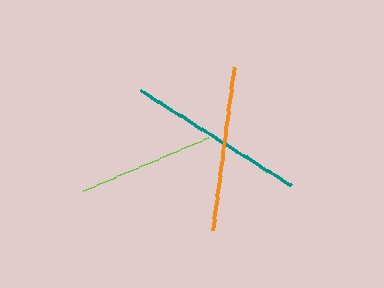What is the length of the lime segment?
The lime segment is approximately 135 pixels long.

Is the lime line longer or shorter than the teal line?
The teal line is longer than the lime line.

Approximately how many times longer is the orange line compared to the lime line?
The orange line is approximately 1.2 times the length of the lime line.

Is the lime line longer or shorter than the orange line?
The orange line is longer than the lime line.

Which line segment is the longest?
The teal line is the longest at approximately 178 pixels.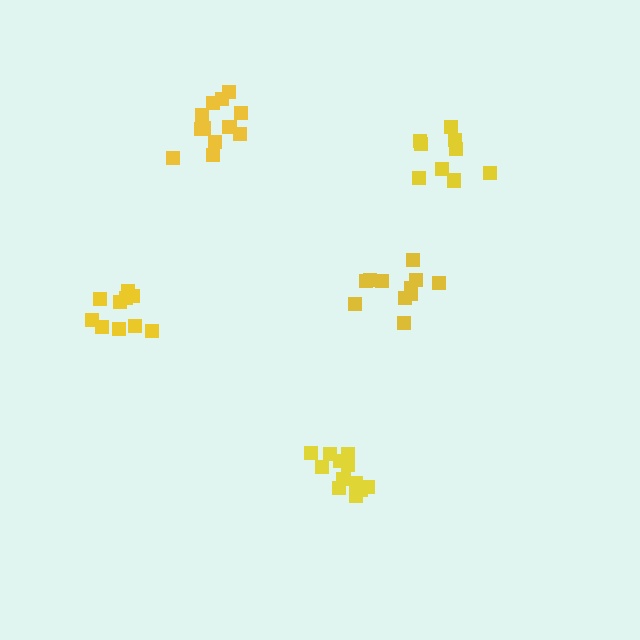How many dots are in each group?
Group 1: 12 dots, Group 2: 9 dots, Group 3: 10 dots, Group 4: 13 dots, Group 5: 11 dots (55 total).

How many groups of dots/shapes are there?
There are 5 groups.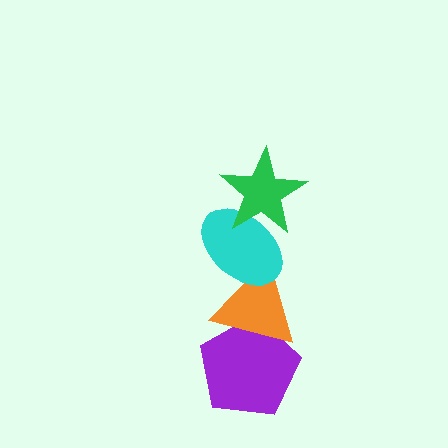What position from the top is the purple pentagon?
The purple pentagon is 4th from the top.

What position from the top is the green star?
The green star is 1st from the top.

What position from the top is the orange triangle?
The orange triangle is 3rd from the top.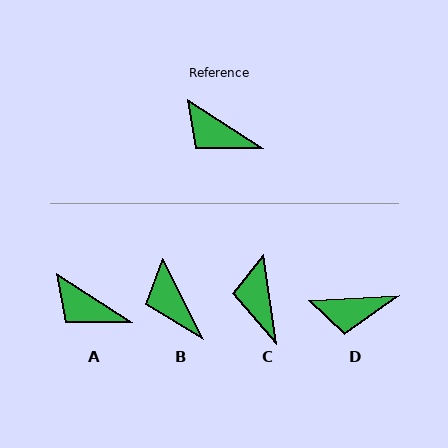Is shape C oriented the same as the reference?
No, it is off by about 49 degrees.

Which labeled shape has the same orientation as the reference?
A.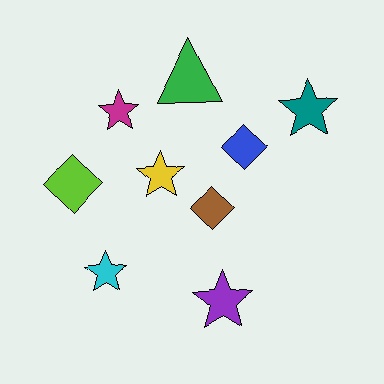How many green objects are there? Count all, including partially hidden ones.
There is 1 green object.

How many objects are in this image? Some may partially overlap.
There are 9 objects.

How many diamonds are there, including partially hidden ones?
There are 3 diamonds.